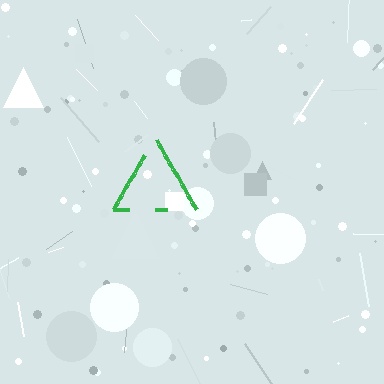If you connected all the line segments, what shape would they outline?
They would outline a triangle.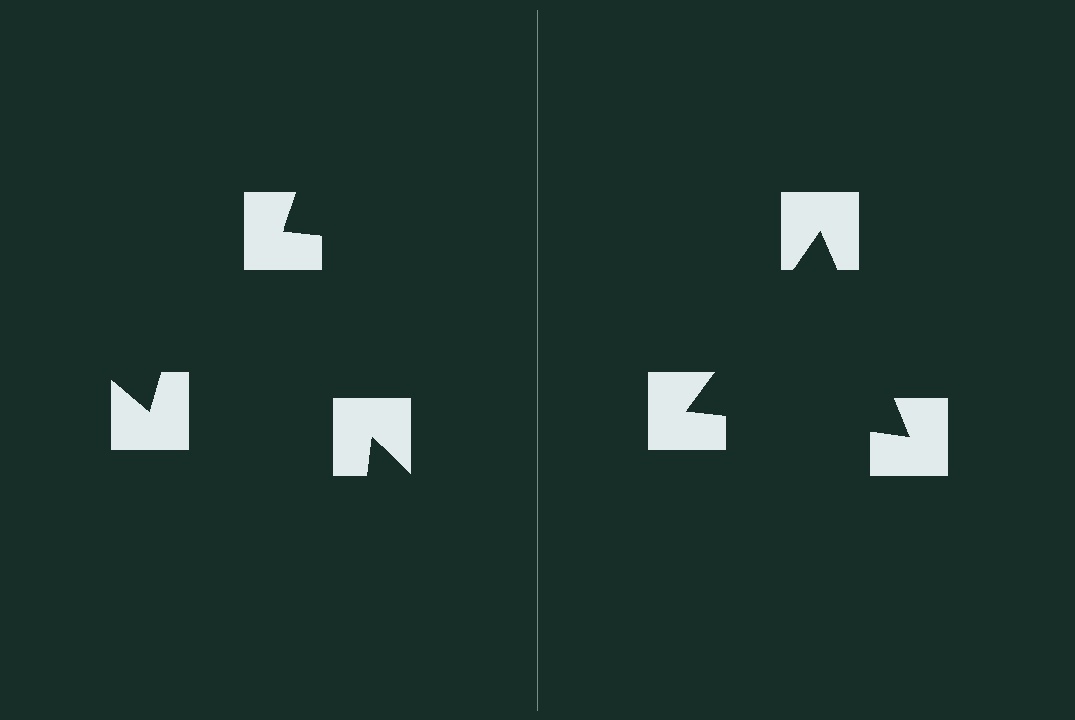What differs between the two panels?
The notched squares are positioned identically on both sides; only the wedge orientations differ. On the right they align to a triangle; on the left they are misaligned.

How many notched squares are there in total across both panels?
6 — 3 on each side.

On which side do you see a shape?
An illusory triangle appears on the right side. On the left side the wedge cuts are rotated, so no coherent shape forms.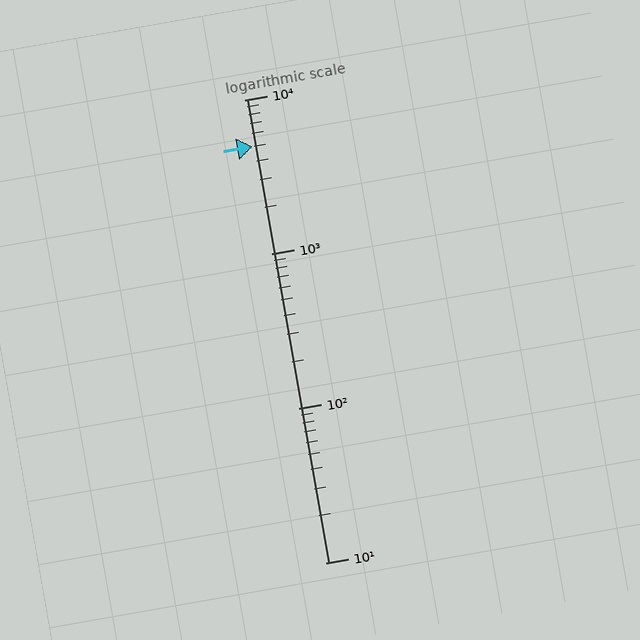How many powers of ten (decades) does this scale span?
The scale spans 3 decades, from 10 to 10000.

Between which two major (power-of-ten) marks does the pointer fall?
The pointer is between 1000 and 10000.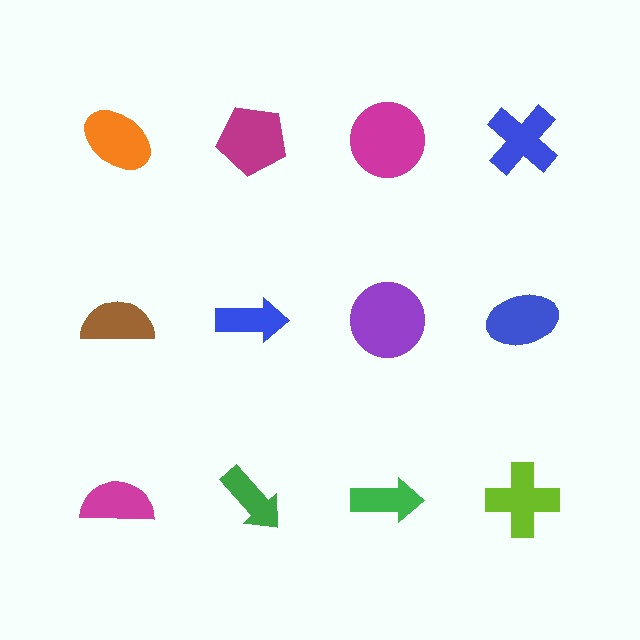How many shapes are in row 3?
4 shapes.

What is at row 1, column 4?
A blue cross.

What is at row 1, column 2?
A magenta pentagon.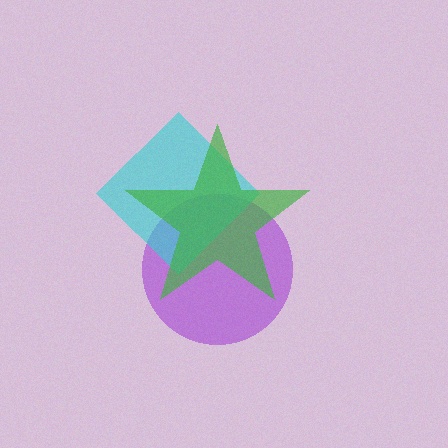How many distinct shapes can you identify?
There are 3 distinct shapes: a purple circle, a cyan diamond, a green star.